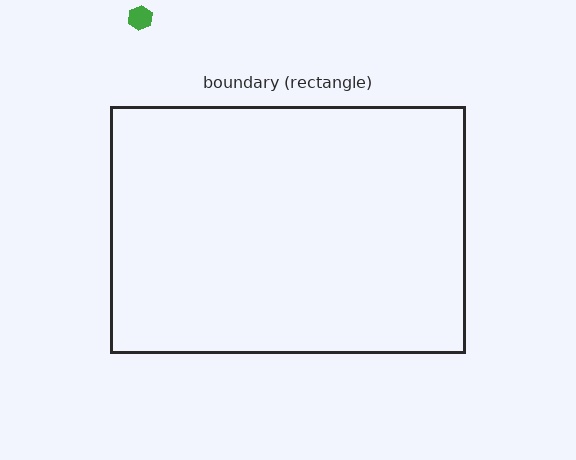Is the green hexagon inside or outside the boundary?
Outside.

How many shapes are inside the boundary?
0 inside, 1 outside.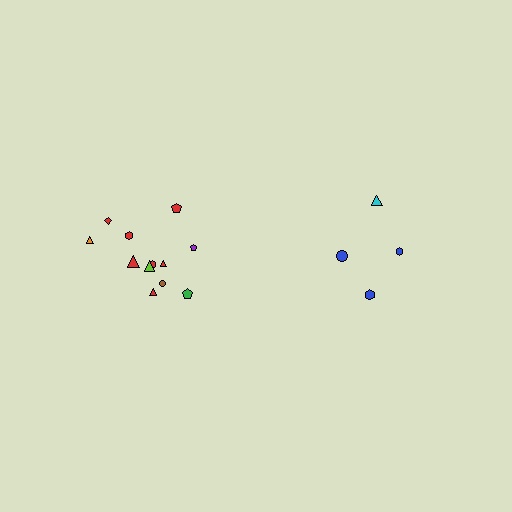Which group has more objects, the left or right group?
The left group.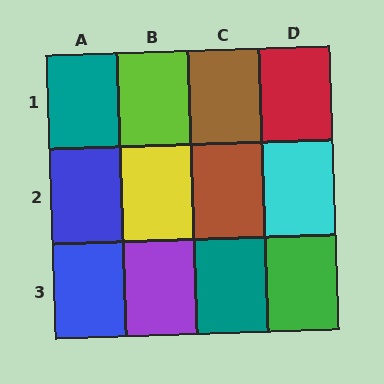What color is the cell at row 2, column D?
Cyan.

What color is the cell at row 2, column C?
Brown.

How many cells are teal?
2 cells are teal.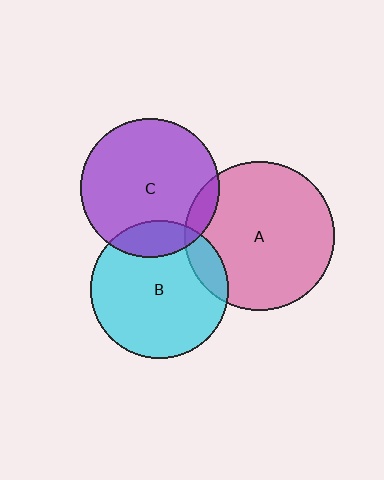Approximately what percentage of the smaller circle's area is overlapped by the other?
Approximately 15%.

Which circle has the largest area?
Circle A (pink).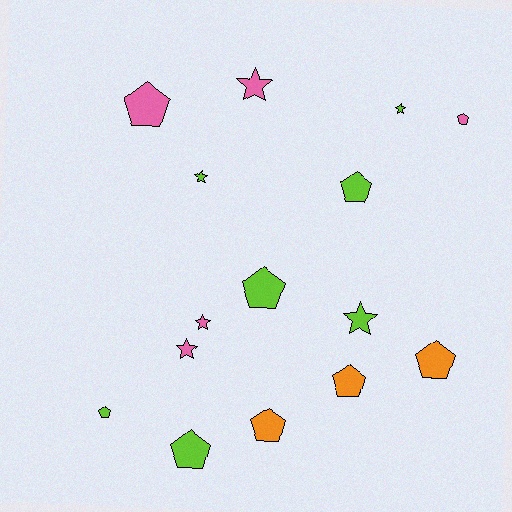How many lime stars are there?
There are 3 lime stars.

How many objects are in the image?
There are 15 objects.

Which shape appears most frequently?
Pentagon, with 9 objects.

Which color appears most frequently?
Lime, with 7 objects.